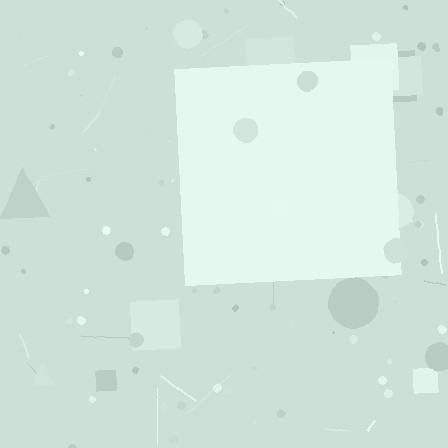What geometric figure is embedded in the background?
A square is embedded in the background.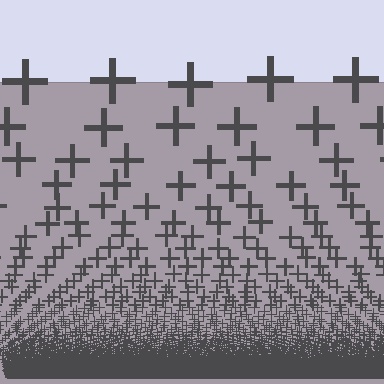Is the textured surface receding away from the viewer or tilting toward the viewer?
The surface appears to tilt toward the viewer. Texture elements get larger and sparser toward the top.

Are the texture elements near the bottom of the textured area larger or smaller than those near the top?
Smaller. The gradient is inverted — elements near the bottom are smaller and denser.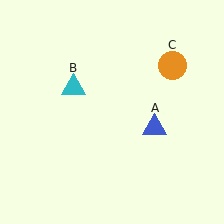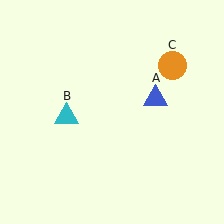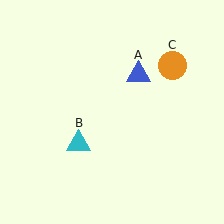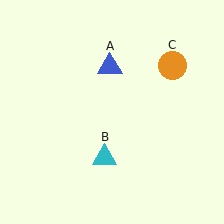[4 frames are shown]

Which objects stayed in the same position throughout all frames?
Orange circle (object C) remained stationary.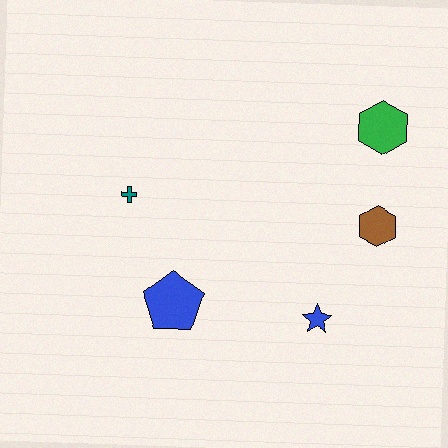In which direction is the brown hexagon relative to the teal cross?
The brown hexagon is to the right of the teal cross.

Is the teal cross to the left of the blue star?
Yes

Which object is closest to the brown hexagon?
The green hexagon is closest to the brown hexagon.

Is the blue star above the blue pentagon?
No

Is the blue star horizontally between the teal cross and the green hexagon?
Yes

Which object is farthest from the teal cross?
The green hexagon is farthest from the teal cross.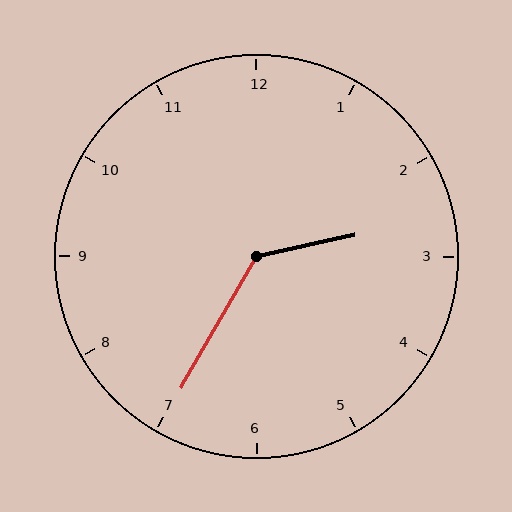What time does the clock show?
2:35.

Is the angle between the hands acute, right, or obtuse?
It is obtuse.